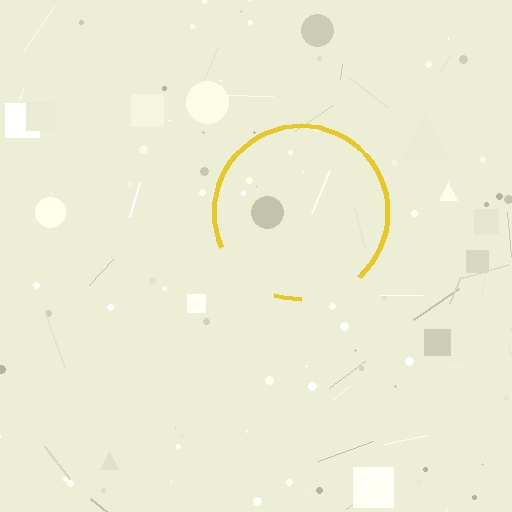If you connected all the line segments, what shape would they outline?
They would outline a circle.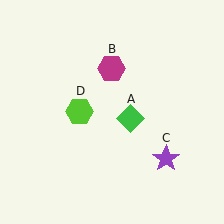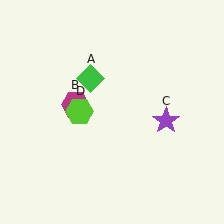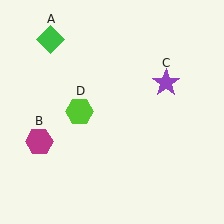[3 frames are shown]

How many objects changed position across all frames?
3 objects changed position: green diamond (object A), magenta hexagon (object B), purple star (object C).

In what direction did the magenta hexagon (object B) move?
The magenta hexagon (object B) moved down and to the left.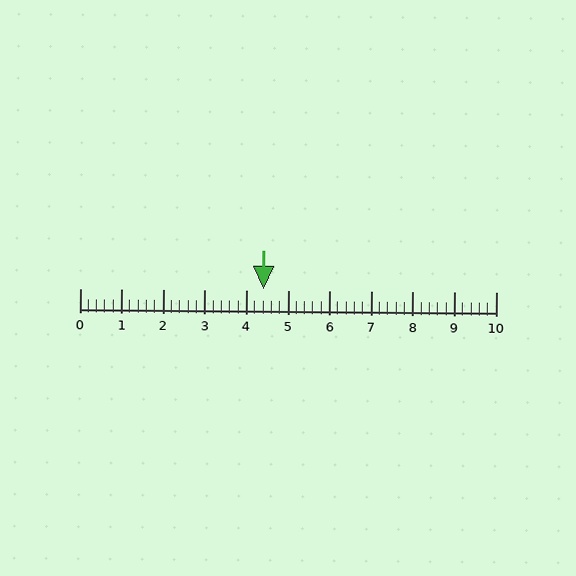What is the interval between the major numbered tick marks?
The major tick marks are spaced 1 units apart.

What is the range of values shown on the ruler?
The ruler shows values from 0 to 10.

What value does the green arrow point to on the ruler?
The green arrow points to approximately 4.4.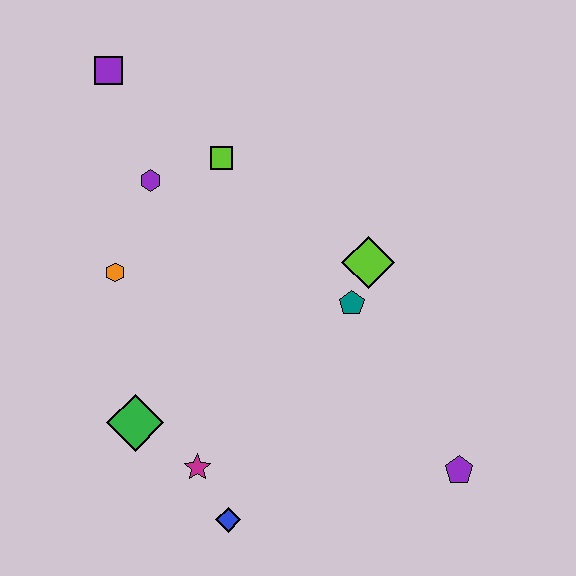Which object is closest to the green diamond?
The magenta star is closest to the green diamond.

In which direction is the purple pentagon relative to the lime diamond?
The purple pentagon is below the lime diamond.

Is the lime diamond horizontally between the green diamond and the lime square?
No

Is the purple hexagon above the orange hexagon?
Yes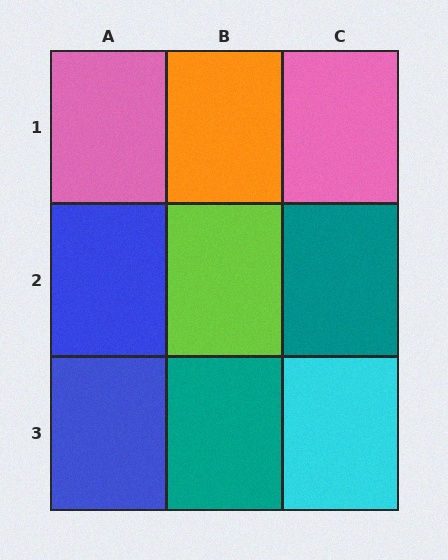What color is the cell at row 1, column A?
Pink.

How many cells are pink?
2 cells are pink.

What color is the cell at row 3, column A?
Blue.